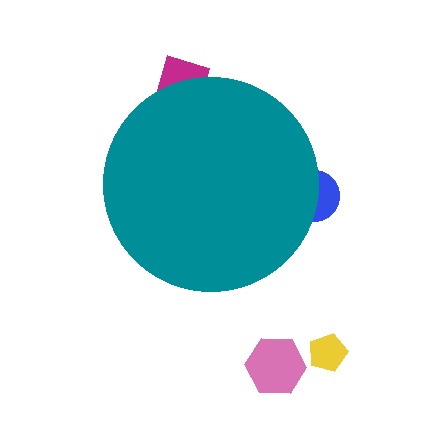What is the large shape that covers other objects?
A teal circle.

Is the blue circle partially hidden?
Yes, the blue circle is partially hidden behind the teal circle.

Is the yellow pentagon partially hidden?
No, the yellow pentagon is fully visible.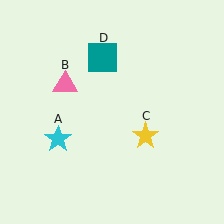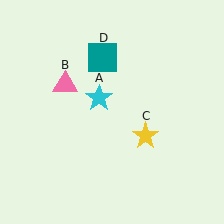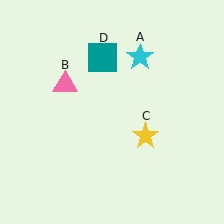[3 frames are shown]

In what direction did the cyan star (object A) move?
The cyan star (object A) moved up and to the right.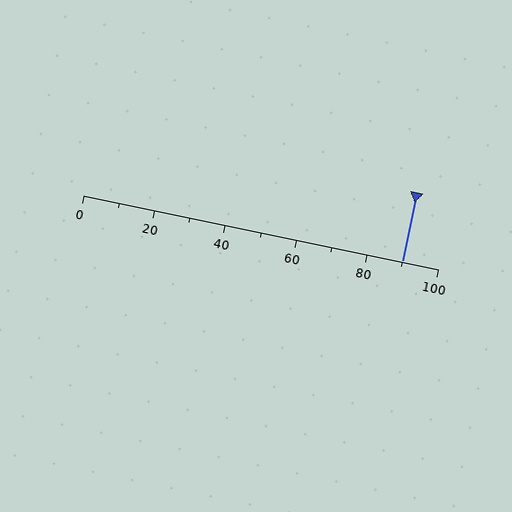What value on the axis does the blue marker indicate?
The marker indicates approximately 90.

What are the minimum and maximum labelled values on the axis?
The axis runs from 0 to 100.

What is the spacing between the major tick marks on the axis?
The major ticks are spaced 20 apart.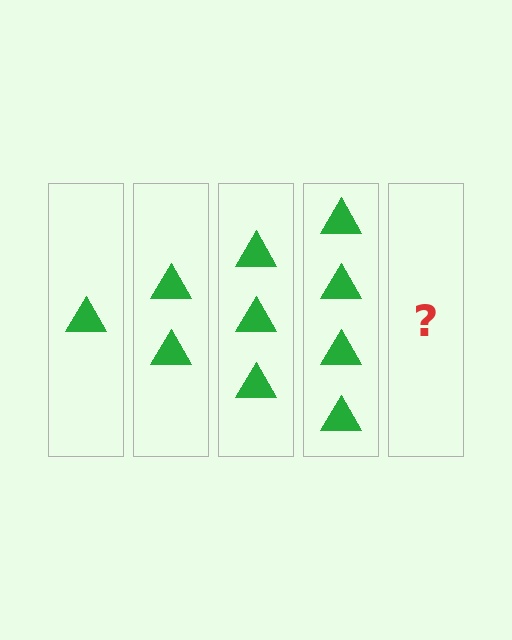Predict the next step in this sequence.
The next step is 5 triangles.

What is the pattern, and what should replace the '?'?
The pattern is that each step adds one more triangle. The '?' should be 5 triangles.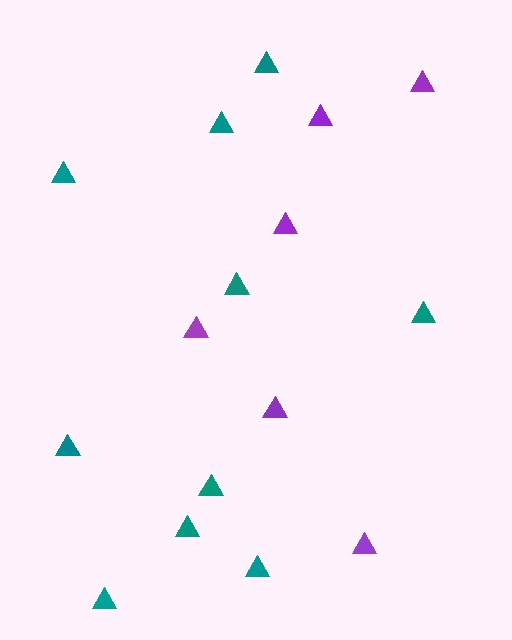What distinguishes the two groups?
There are 2 groups: one group of purple triangles (6) and one group of teal triangles (10).